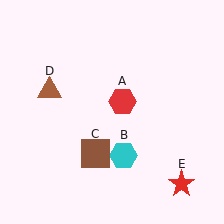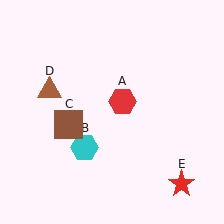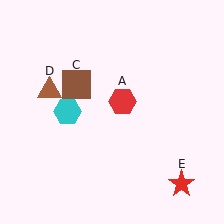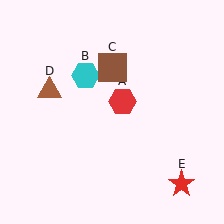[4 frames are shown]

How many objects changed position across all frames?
2 objects changed position: cyan hexagon (object B), brown square (object C).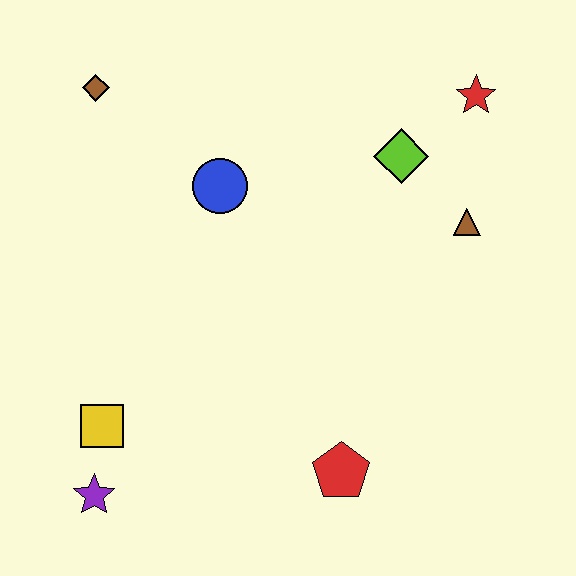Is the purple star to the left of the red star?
Yes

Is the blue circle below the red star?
Yes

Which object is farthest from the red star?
The purple star is farthest from the red star.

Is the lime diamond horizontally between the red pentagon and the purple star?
No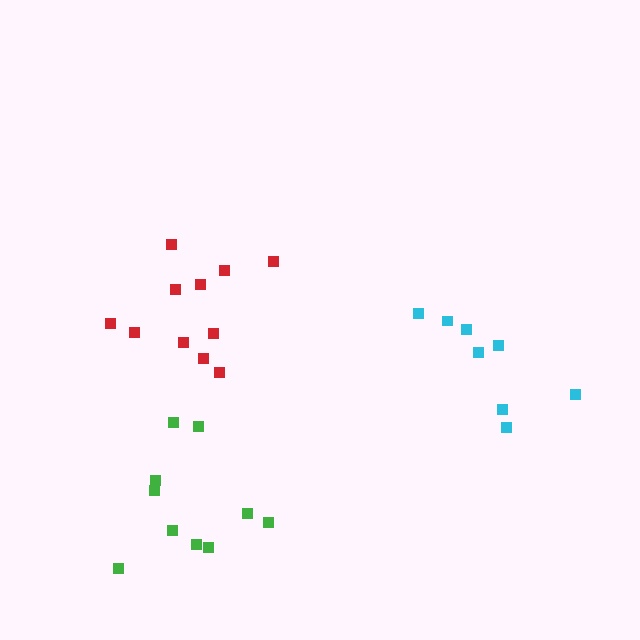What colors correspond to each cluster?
The clusters are colored: red, cyan, green.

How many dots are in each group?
Group 1: 11 dots, Group 2: 8 dots, Group 3: 10 dots (29 total).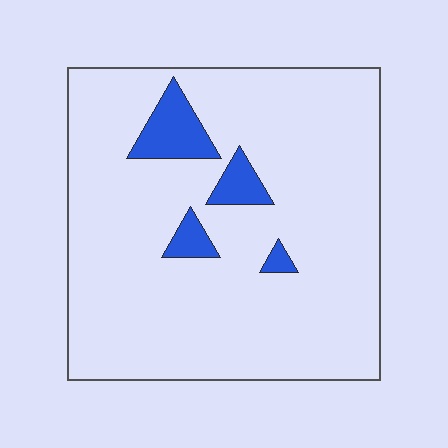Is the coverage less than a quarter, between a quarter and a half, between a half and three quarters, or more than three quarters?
Less than a quarter.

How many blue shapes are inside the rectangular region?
4.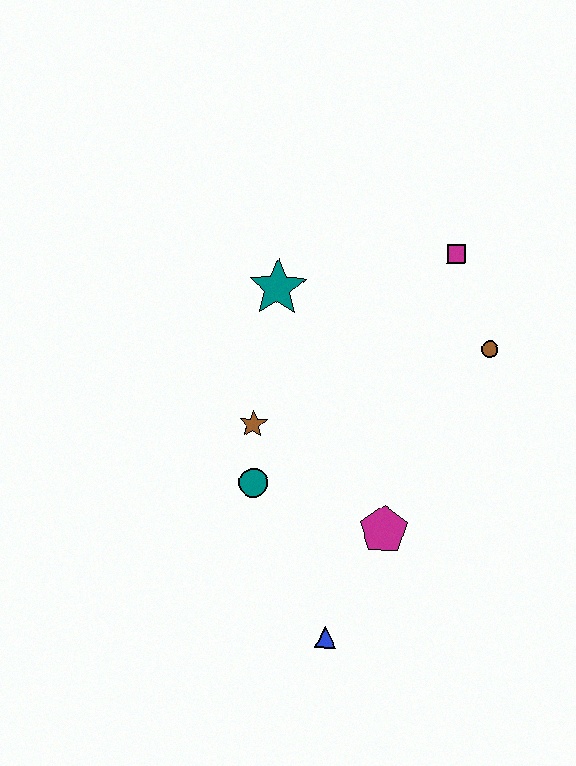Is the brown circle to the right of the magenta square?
Yes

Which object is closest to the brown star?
The teal circle is closest to the brown star.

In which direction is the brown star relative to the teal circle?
The brown star is above the teal circle.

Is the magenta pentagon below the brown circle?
Yes